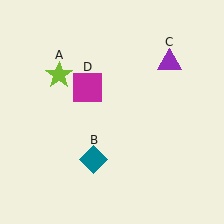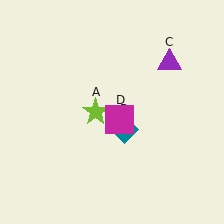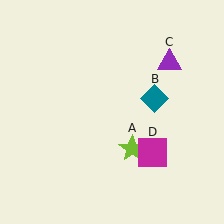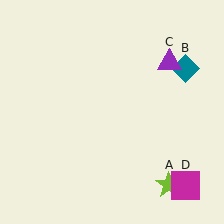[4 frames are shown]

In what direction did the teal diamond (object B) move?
The teal diamond (object B) moved up and to the right.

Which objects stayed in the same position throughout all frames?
Purple triangle (object C) remained stationary.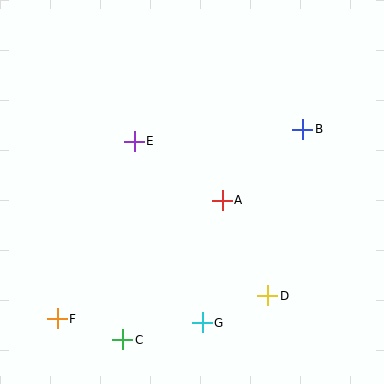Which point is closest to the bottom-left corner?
Point F is closest to the bottom-left corner.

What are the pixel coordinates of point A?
Point A is at (222, 200).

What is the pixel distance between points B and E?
The distance between B and E is 169 pixels.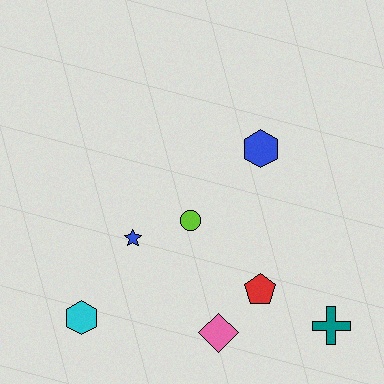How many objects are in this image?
There are 7 objects.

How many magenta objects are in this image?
There are no magenta objects.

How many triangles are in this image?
There are no triangles.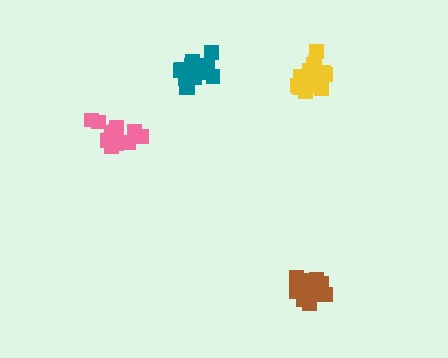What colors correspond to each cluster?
The clusters are colored: brown, pink, yellow, teal.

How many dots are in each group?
Group 1: 18 dots, Group 2: 15 dots, Group 3: 18 dots, Group 4: 16 dots (67 total).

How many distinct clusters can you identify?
There are 4 distinct clusters.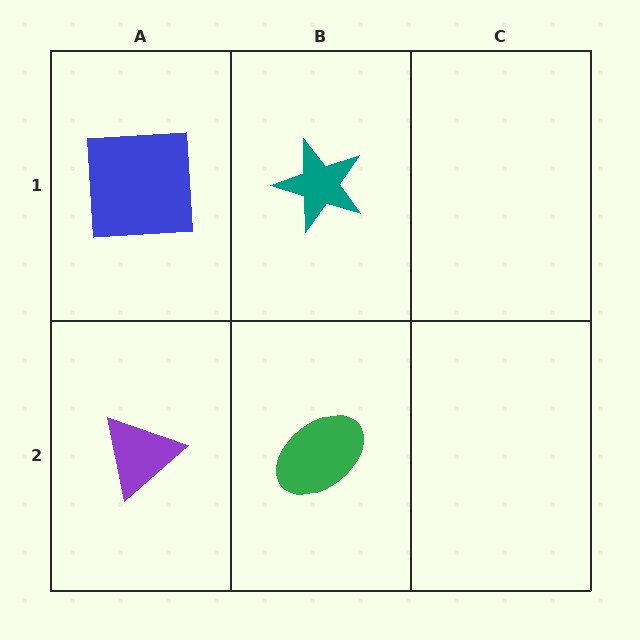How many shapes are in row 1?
2 shapes.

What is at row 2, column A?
A purple triangle.